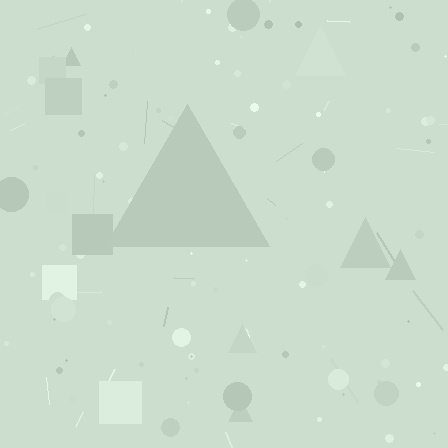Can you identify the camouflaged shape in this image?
The camouflaged shape is a triangle.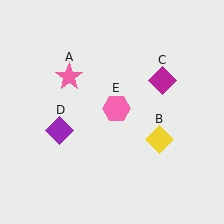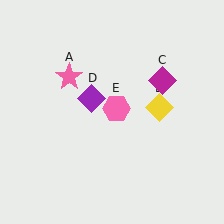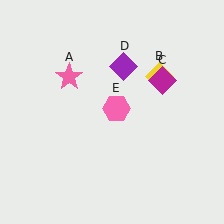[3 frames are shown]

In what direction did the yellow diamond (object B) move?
The yellow diamond (object B) moved up.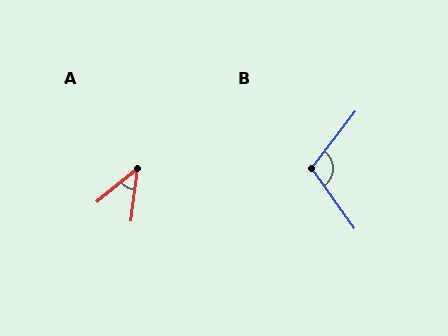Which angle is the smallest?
A, at approximately 43 degrees.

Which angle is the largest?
B, at approximately 107 degrees.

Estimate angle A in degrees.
Approximately 43 degrees.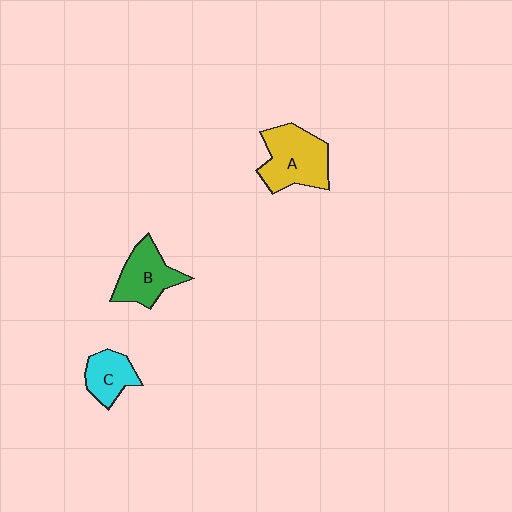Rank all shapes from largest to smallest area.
From largest to smallest: A (yellow), B (green), C (cyan).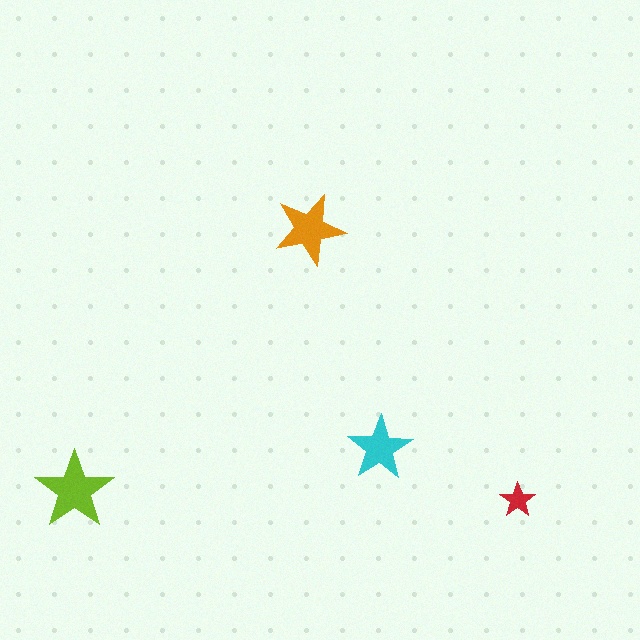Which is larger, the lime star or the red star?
The lime one.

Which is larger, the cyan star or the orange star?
The orange one.